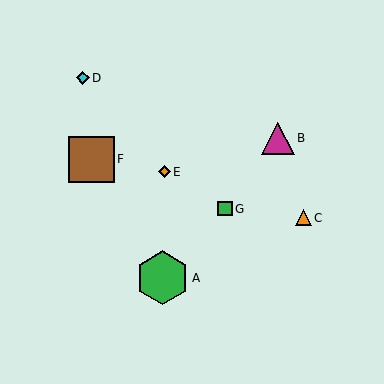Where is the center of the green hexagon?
The center of the green hexagon is at (162, 278).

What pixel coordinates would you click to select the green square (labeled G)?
Click at (225, 209) to select the green square G.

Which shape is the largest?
The green hexagon (labeled A) is the largest.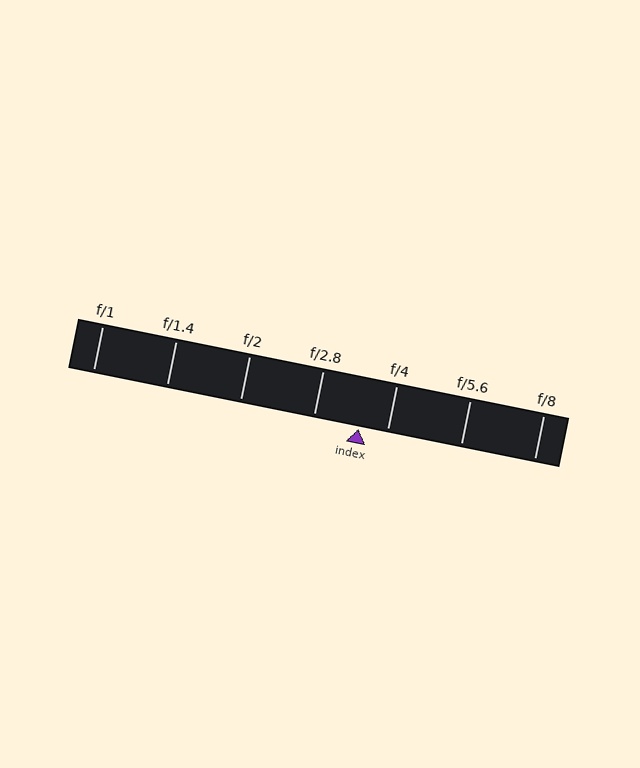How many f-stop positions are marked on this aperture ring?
There are 7 f-stop positions marked.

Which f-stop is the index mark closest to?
The index mark is closest to f/4.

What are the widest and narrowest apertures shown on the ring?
The widest aperture shown is f/1 and the narrowest is f/8.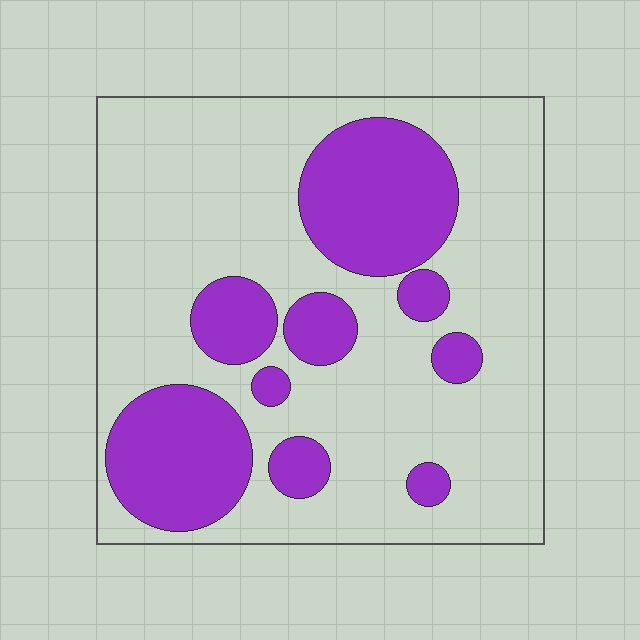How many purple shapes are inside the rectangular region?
9.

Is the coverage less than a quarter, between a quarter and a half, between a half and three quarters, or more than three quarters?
Between a quarter and a half.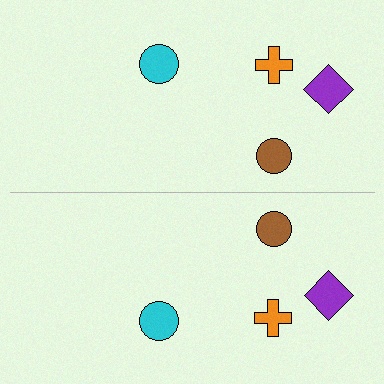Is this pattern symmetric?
Yes, this pattern has bilateral (reflection) symmetry.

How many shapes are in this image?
There are 8 shapes in this image.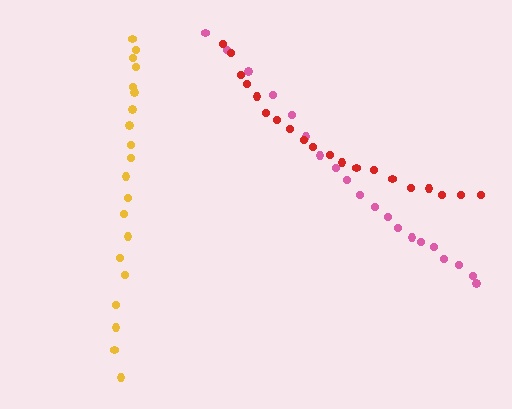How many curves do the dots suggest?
There are 3 distinct paths.